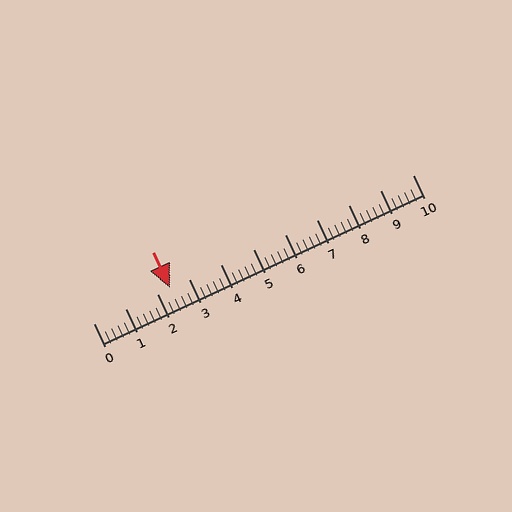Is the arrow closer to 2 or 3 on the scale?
The arrow is closer to 2.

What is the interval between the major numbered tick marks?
The major tick marks are spaced 1 units apart.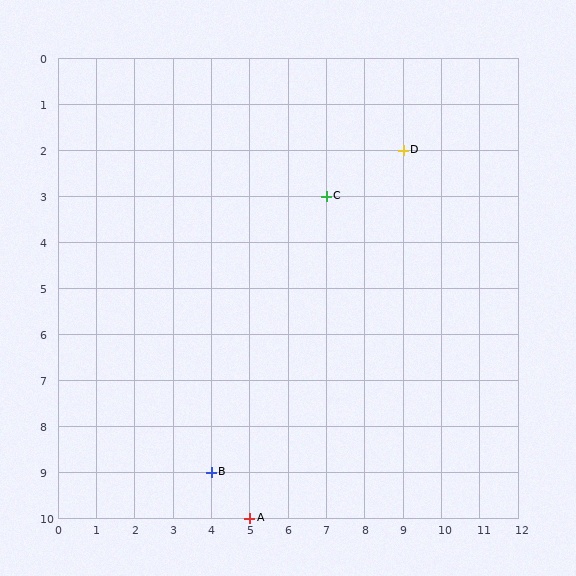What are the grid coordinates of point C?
Point C is at grid coordinates (7, 3).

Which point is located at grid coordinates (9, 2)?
Point D is at (9, 2).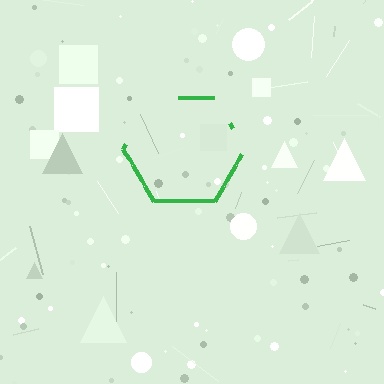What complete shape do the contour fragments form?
The contour fragments form a hexagon.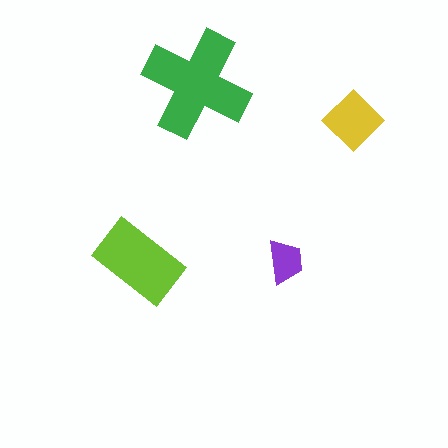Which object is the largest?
The green cross.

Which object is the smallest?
The purple trapezoid.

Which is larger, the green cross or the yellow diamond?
The green cross.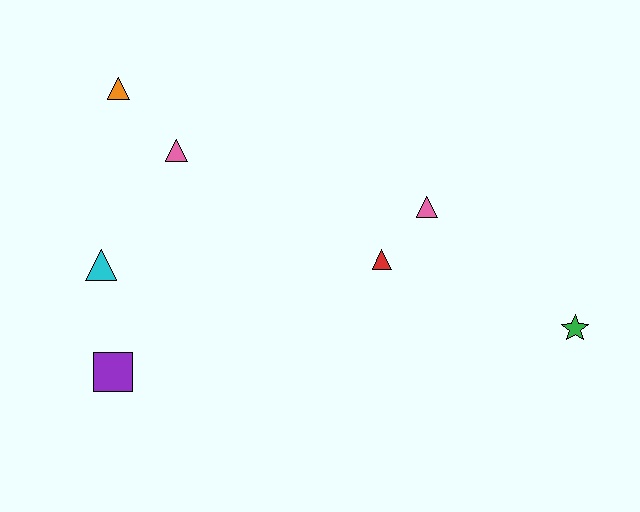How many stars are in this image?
There is 1 star.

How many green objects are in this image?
There is 1 green object.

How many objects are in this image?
There are 7 objects.